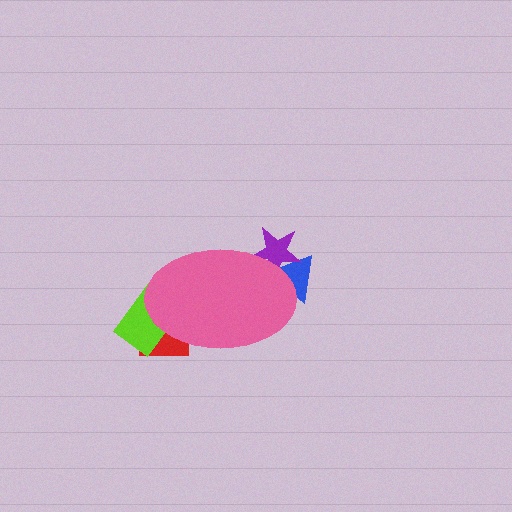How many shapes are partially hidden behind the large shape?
4 shapes are partially hidden.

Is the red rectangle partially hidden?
Yes, the red rectangle is partially hidden behind the pink ellipse.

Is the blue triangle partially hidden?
Yes, the blue triangle is partially hidden behind the pink ellipse.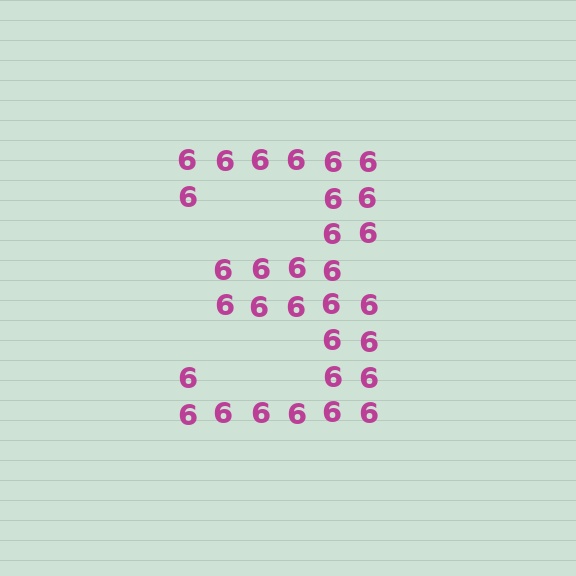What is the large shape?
The large shape is the digit 3.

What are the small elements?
The small elements are digit 6's.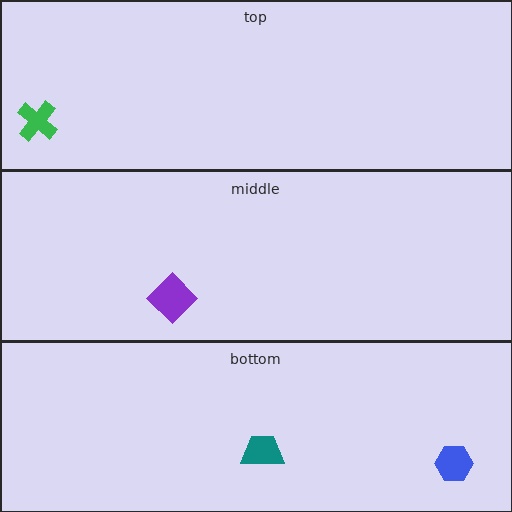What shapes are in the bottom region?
The teal trapezoid, the blue hexagon.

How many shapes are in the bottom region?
2.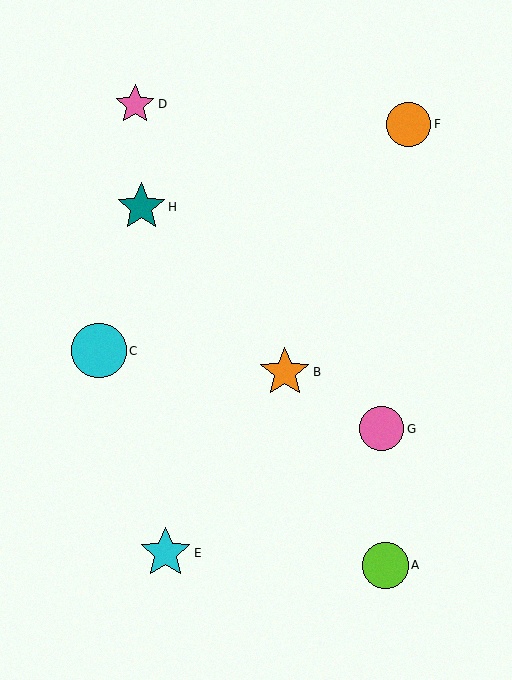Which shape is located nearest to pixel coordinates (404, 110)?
The orange circle (labeled F) at (409, 124) is nearest to that location.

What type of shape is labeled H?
Shape H is a teal star.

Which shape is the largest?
The cyan circle (labeled C) is the largest.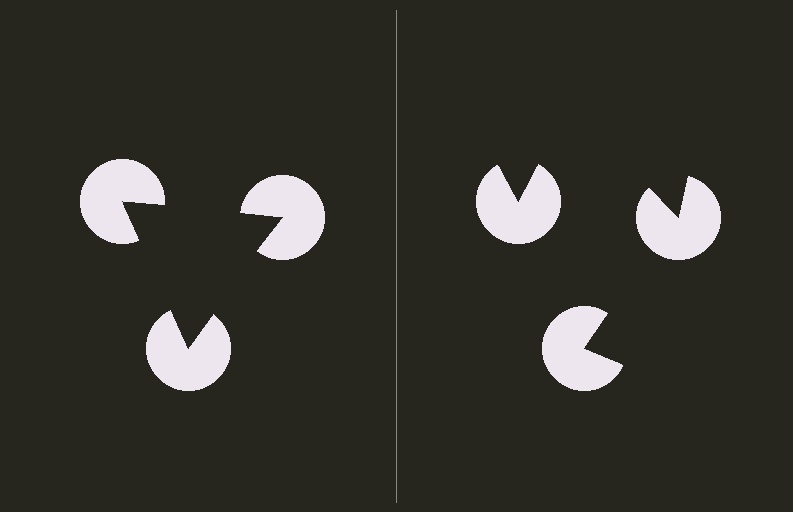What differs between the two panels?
The pac-man discs are positioned identically on both sides; only the wedge orientations differ. On the left they align to a triangle; on the right they are misaligned.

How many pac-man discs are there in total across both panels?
6 — 3 on each side.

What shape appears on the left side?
An illusory triangle.